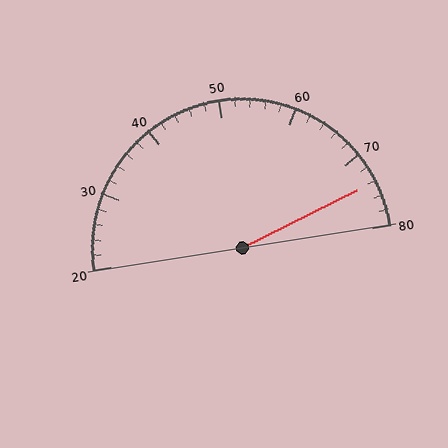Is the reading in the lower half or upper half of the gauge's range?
The reading is in the upper half of the range (20 to 80).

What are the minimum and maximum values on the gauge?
The gauge ranges from 20 to 80.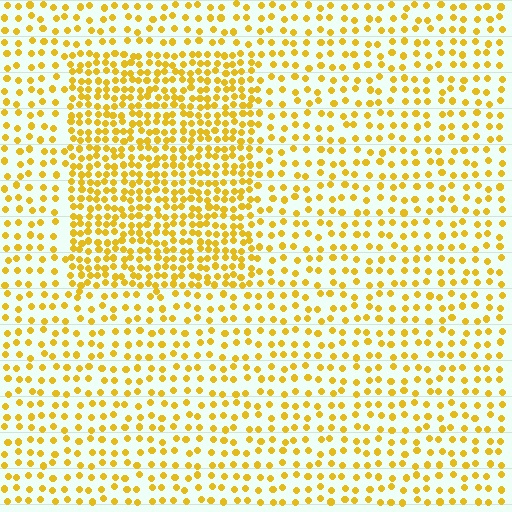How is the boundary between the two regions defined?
The boundary is defined by a change in element density (approximately 2.0x ratio). All elements are the same color, size, and shape.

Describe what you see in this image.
The image contains small yellow elements arranged at two different densities. A rectangle-shaped region is visible where the elements are more densely packed than the surrounding area.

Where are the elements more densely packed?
The elements are more densely packed inside the rectangle boundary.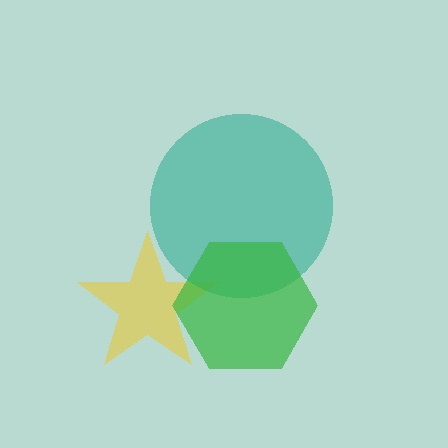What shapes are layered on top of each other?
The layered shapes are: a yellow star, a teal circle, a green hexagon.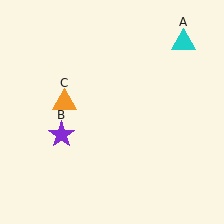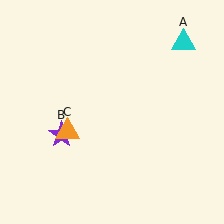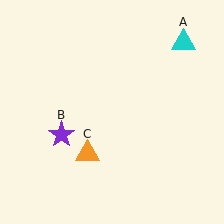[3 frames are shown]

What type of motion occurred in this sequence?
The orange triangle (object C) rotated counterclockwise around the center of the scene.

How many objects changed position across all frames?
1 object changed position: orange triangle (object C).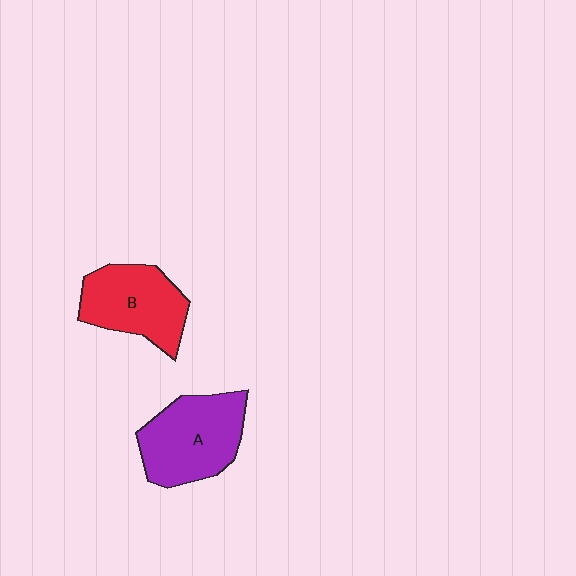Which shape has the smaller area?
Shape B (red).